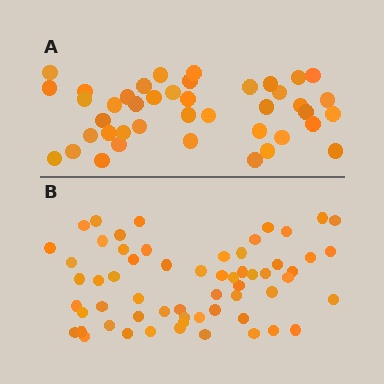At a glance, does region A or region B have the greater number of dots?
Region B (the bottom region) has more dots.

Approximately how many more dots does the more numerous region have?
Region B has approximately 20 more dots than region A.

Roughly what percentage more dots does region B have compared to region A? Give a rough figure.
About 45% more.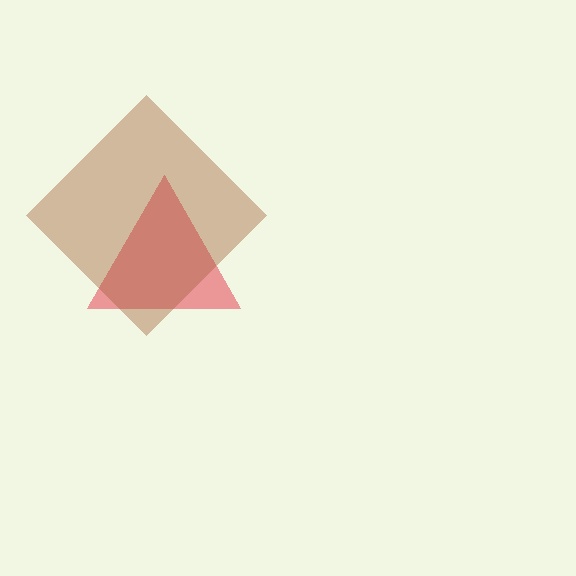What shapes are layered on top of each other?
The layered shapes are: a red triangle, a brown diamond.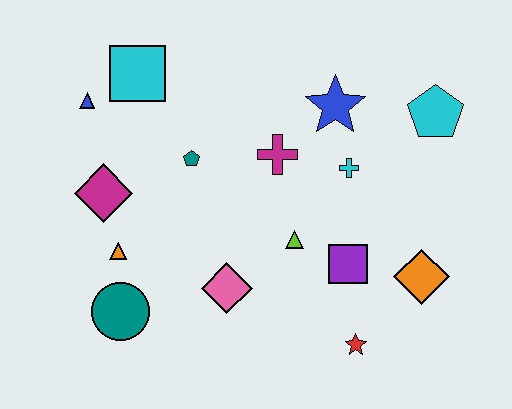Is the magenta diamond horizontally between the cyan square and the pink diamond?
No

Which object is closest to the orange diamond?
The purple square is closest to the orange diamond.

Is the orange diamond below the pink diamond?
No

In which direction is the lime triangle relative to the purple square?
The lime triangle is to the left of the purple square.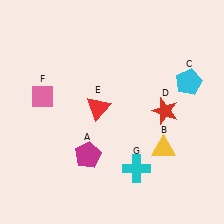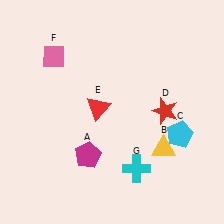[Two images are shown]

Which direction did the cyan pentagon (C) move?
The cyan pentagon (C) moved down.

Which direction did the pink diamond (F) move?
The pink diamond (F) moved up.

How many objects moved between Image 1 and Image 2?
2 objects moved between the two images.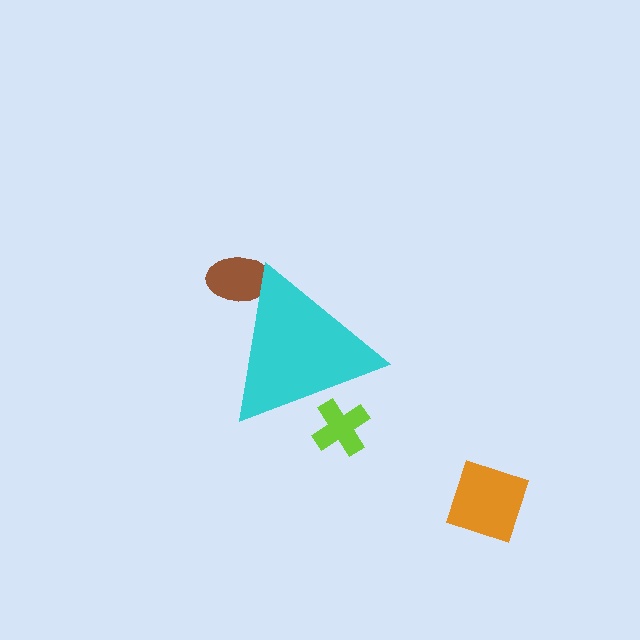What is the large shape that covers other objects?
A cyan triangle.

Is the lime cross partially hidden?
Yes, the lime cross is partially hidden behind the cyan triangle.